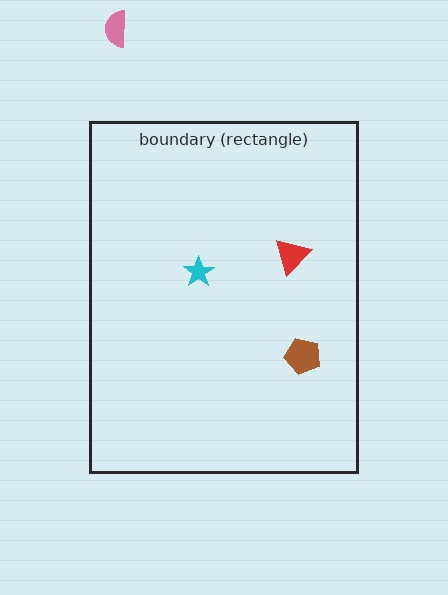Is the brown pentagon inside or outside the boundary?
Inside.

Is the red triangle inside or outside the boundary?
Inside.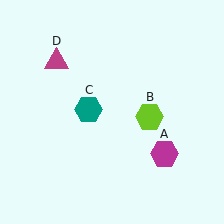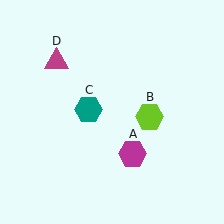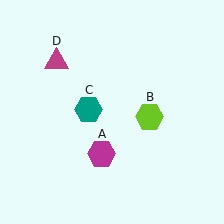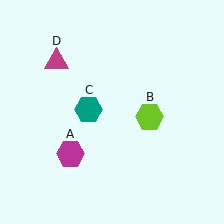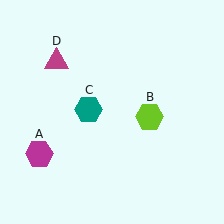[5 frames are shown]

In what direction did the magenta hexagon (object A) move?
The magenta hexagon (object A) moved left.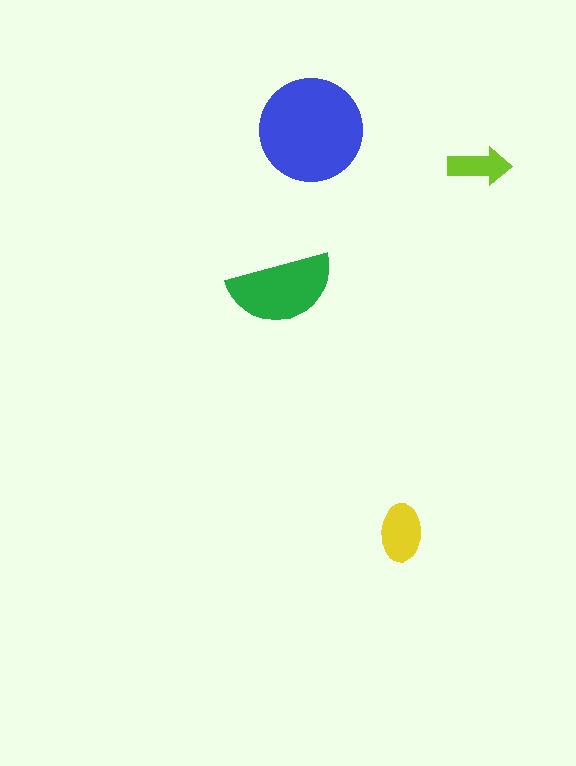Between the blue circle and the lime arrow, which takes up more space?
The blue circle.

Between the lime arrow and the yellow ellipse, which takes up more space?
The yellow ellipse.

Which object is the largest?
The blue circle.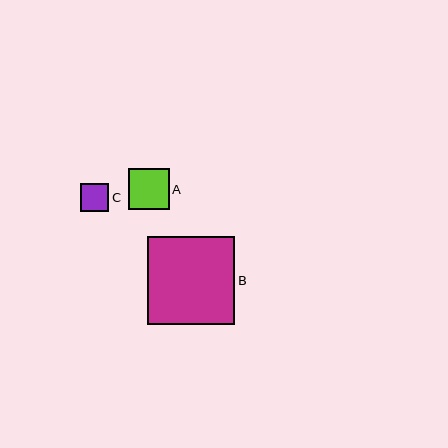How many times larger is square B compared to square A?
Square B is approximately 2.1 times the size of square A.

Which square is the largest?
Square B is the largest with a size of approximately 88 pixels.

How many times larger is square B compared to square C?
Square B is approximately 3.1 times the size of square C.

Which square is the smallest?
Square C is the smallest with a size of approximately 28 pixels.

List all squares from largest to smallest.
From largest to smallest: B, A, C.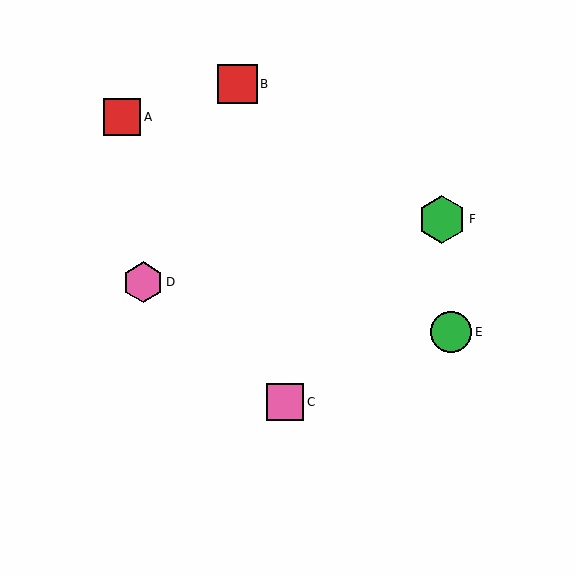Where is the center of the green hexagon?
The center of the green hexagon is at (442, 219).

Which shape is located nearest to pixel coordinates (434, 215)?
The green hexagon (labeled F) at (442, 219) is nearest to that location.